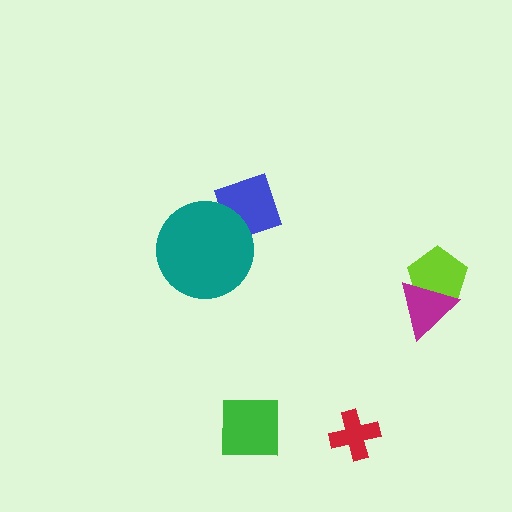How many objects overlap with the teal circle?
1 object overlaps with the teal circle.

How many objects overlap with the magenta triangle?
1 object overlaps with the magenta triangle.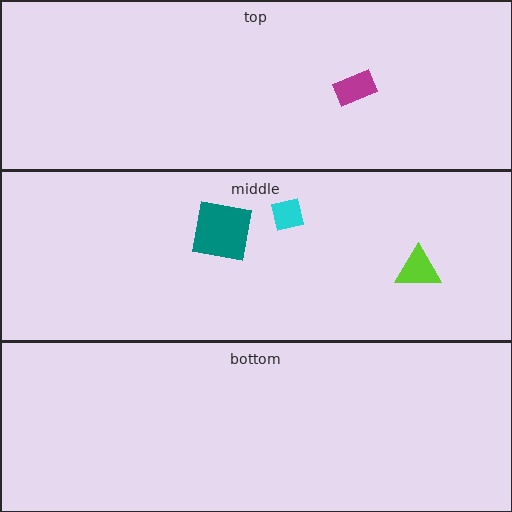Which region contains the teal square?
The middle region.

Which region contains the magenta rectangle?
The top region.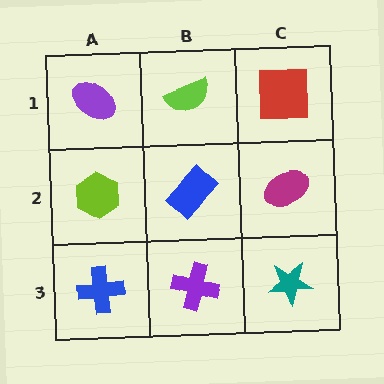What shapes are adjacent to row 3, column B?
A blue rectangle (row 2, column B), a blue cross (row 3, column A), a teal star (row 3, column C).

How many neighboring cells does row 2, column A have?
3.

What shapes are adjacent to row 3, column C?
A magenta ellipse (row 2, column C), a purple cross (row 3, column B).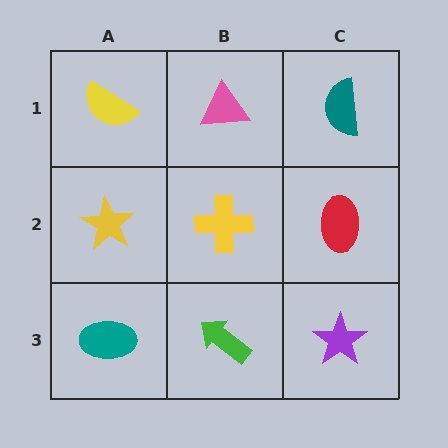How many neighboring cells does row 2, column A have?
3.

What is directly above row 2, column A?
A yellow semicircle.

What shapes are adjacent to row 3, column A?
A yellow star (row 2, column A), a green arrow (row 3, column B).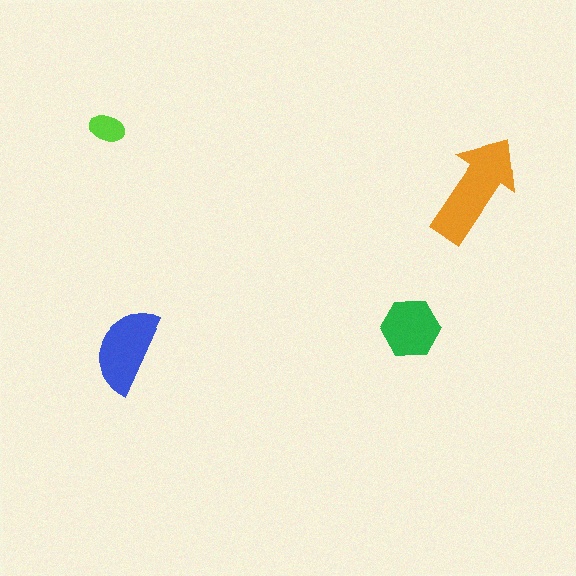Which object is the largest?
The orange arrow.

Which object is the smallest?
The lime ellipse.